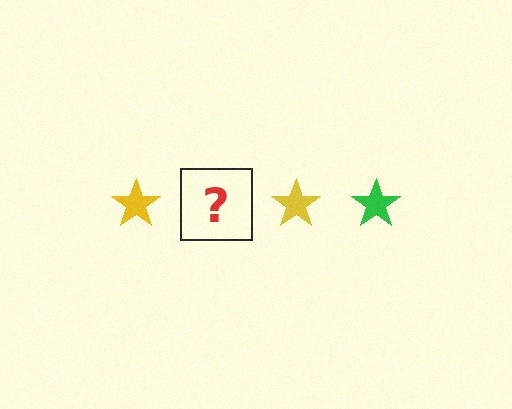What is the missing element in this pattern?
The missing element is a green star.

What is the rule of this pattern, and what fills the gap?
The rule is that the pattern cycles through yellow, green stars. The gap should be filled with a green star.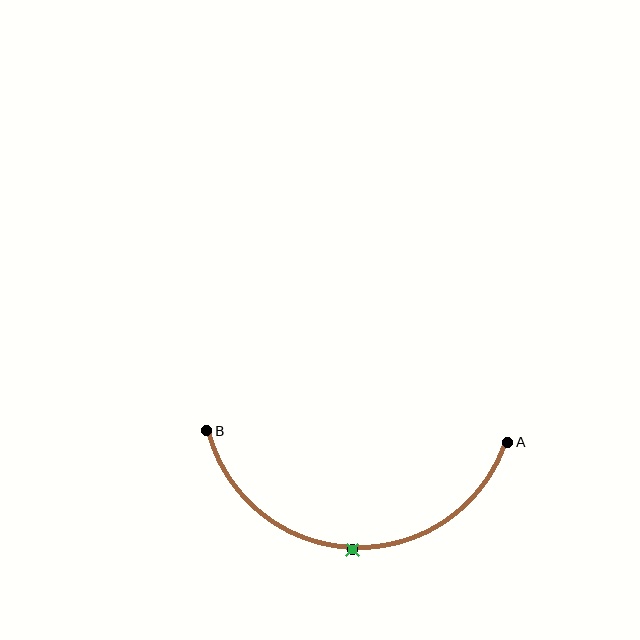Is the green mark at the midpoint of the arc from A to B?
Yes. The green mark lies on the arc at equal arc-length from both A and B — it is the arc midpoint.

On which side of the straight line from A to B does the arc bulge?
The arc bulges below the straight line connecting A and B.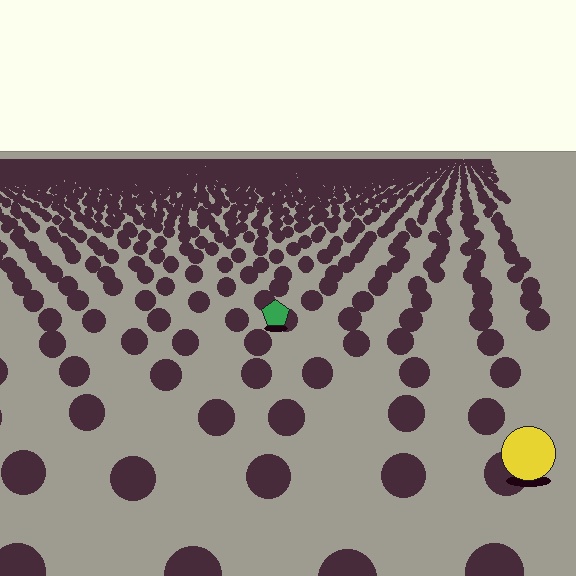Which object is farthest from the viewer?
The green pentagon is farthest from the viewer. It appears smaller and the ground texture around it is denser.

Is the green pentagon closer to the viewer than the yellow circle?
No. The yellow circle is closer — you can tell from the texture gradient: the ground texture is coarser near it.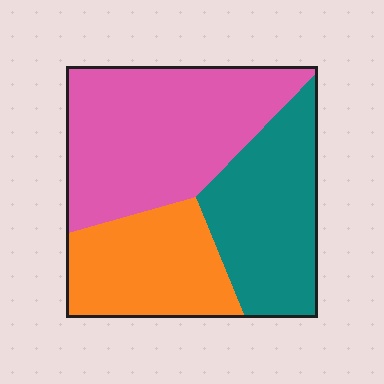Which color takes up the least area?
Orange, at roughly 25%.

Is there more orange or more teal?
Teal.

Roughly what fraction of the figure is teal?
Teal covers roughly 30% of the figure.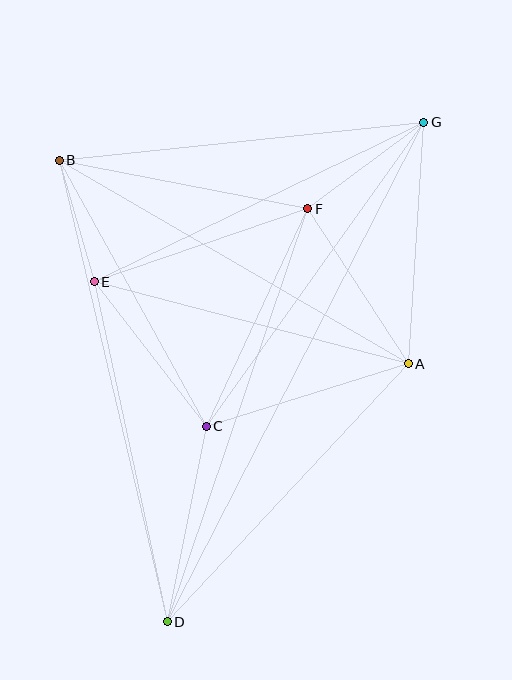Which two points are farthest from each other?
Points D and G are farthest from each other.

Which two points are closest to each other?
Points B and E are closest to each other.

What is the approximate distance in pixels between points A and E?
The distance between A and E is approximately 325 pixels.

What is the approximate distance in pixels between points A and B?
The distance between A and B is approximately 404 pixels.